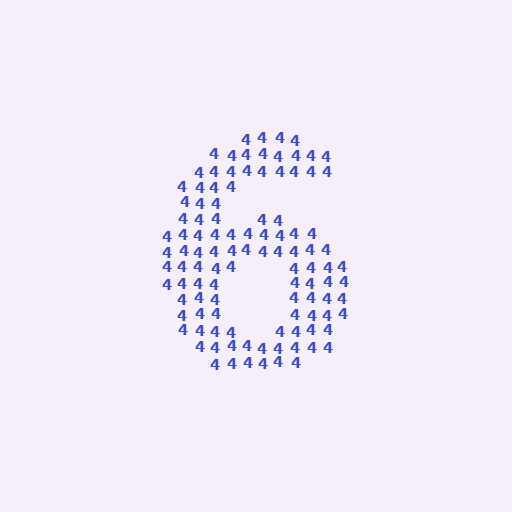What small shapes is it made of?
It is made of small digit 4's.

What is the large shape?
The large shape is the digit 6.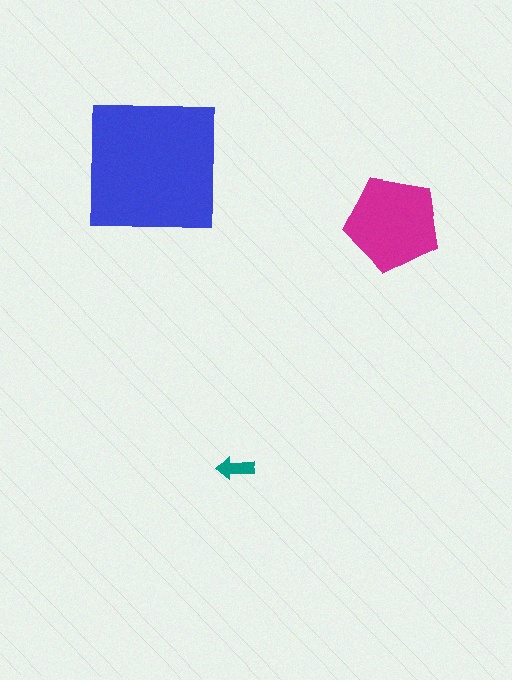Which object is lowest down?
The teal arrow is bottommost.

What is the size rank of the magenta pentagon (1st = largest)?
2nd.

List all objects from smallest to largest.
The teal arrow, the magenta pentagon, the blue square.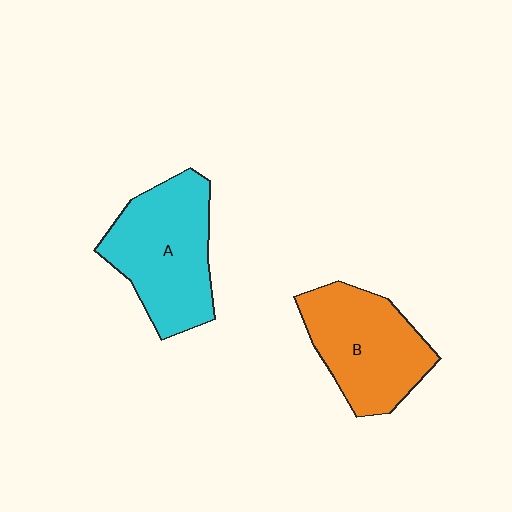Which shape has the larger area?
Shape A (cyan).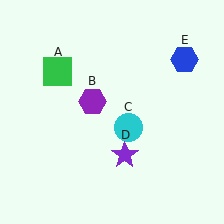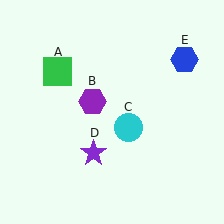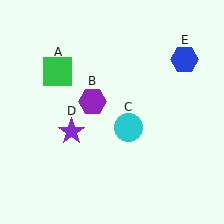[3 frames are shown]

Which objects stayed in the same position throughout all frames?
Green square (object A) and purple hexagon (object B) and cyan circle (object C) and blue hexagon (object E) remained stationary.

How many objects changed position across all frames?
1 object changed position: purple star (object D).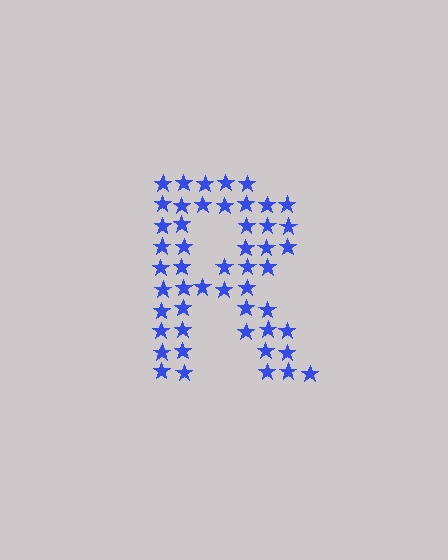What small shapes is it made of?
It is made of small stars.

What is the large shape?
The large shape is the letter R.